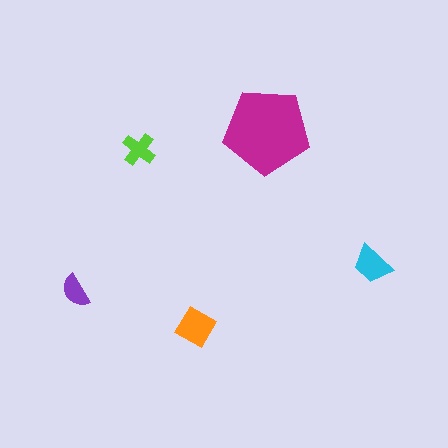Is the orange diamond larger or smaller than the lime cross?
Larger.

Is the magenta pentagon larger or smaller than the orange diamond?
Larger.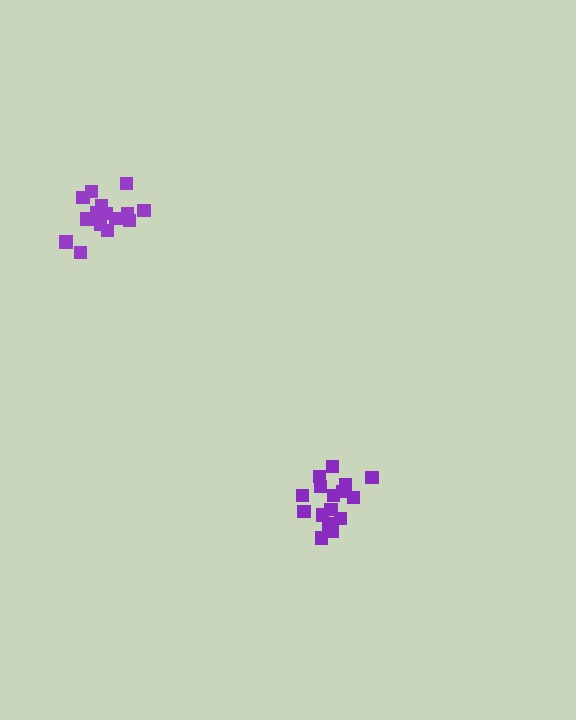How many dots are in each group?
Group 1: 16 dots, Group 2: 16 dots (32 total).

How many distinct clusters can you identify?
There are 2 distinct clusters.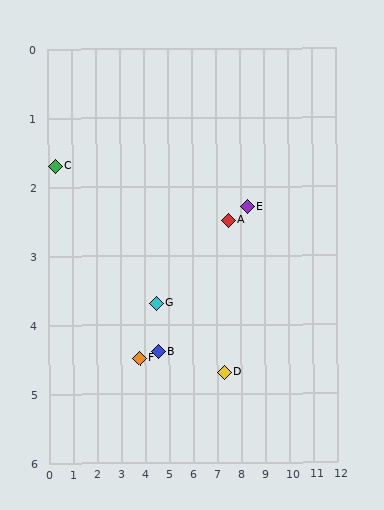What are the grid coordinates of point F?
Point F is at approximately (3.8, 4.5).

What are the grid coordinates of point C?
Point C is at approximately (0.3, 1.7).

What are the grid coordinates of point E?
Point E is at approximately (8.3, 2.3).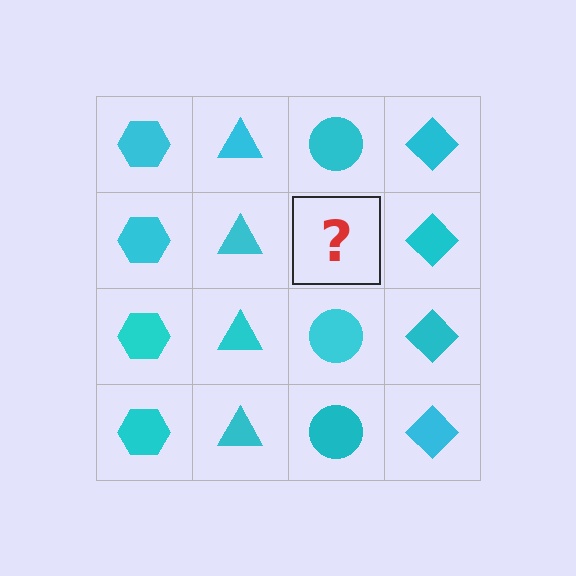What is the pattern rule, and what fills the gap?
The rule is that each column has a consistent shape. The gap should be filled with a cyan circle.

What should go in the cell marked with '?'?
The missing cell should contain a cyan circle.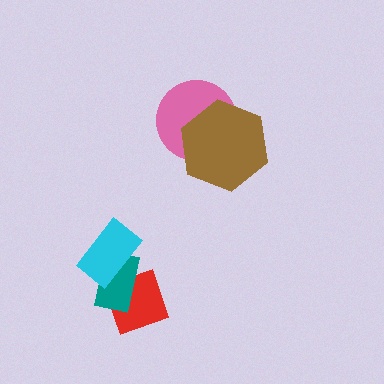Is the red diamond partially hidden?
Yes, it is partially covered by another shape.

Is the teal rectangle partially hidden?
Yes, it is partially covered by another shape.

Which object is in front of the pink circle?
The brown hexagon is in front of the pink circle.